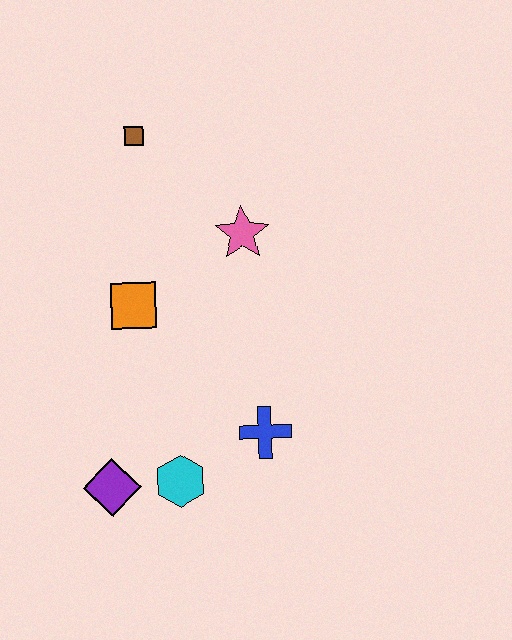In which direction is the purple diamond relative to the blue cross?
The purple diamond is to the left of the blue cross.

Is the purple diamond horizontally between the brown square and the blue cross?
No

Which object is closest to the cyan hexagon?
The purple diamond is closest to the cyan hexagon.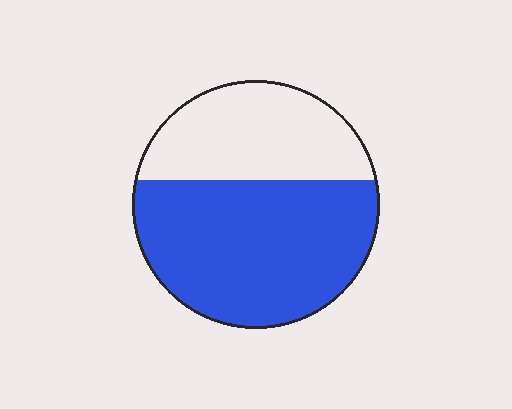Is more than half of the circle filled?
Yes.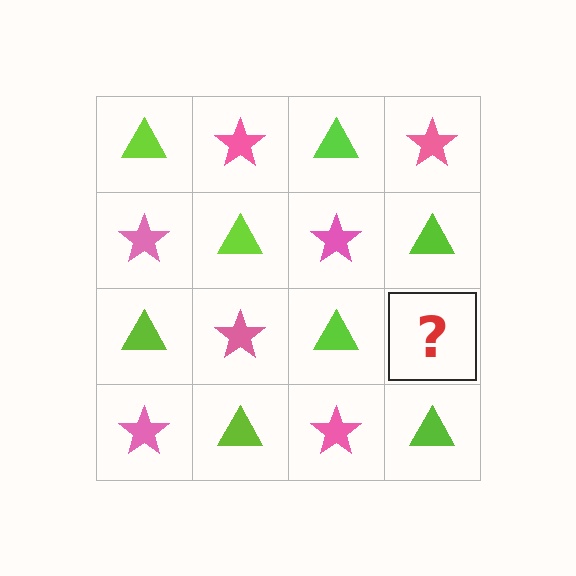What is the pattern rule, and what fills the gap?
The rule is that it alternates lime triangle and pink star in a checkerboard pattern. The gap should be filled with a pink star.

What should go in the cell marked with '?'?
The missing cell should contain a pink star.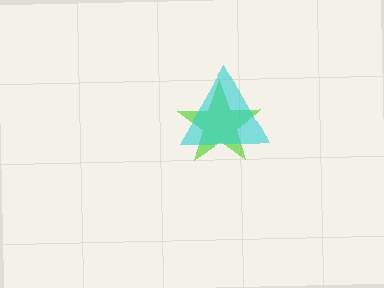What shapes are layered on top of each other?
The layered shapes are: a lime star, a cyan triangle.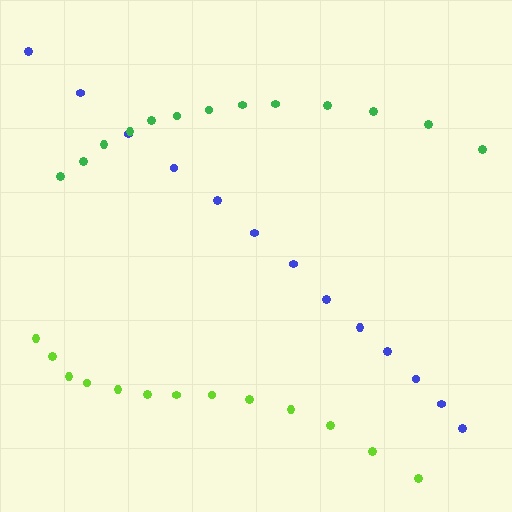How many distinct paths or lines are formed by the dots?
There are 3 distinct paths.